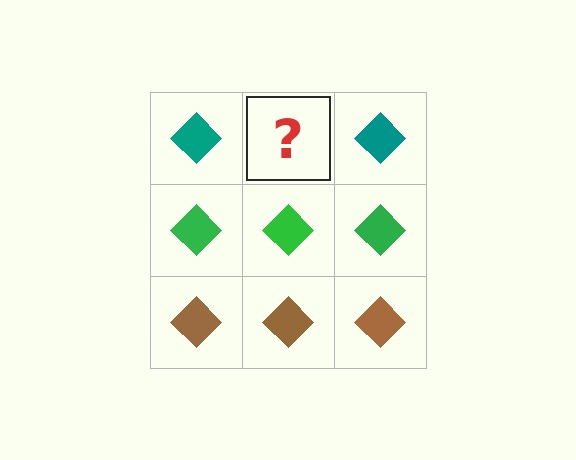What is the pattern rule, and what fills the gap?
The rule is that each row has a consistent color. The gap should be filled with a teal diamond.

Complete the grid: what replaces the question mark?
The question mark should be replaced with a teal diamond.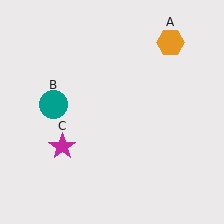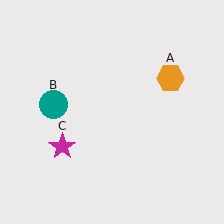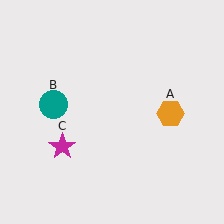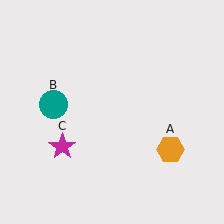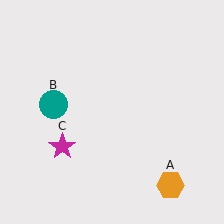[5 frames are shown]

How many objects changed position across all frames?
1 object changed position: orange hexagon (object A).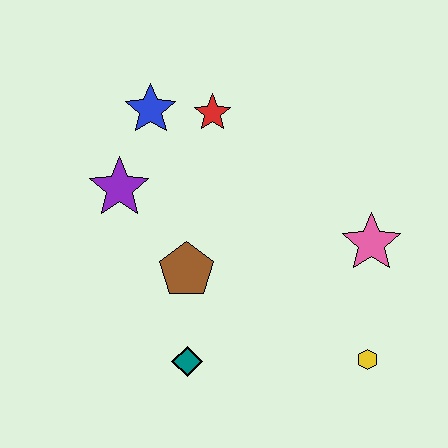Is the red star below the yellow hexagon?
No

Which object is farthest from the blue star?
The yellow hexagon is farthest from the blue star.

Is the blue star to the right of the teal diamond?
No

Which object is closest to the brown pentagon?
The teal diamond is closest to the brown pentagon.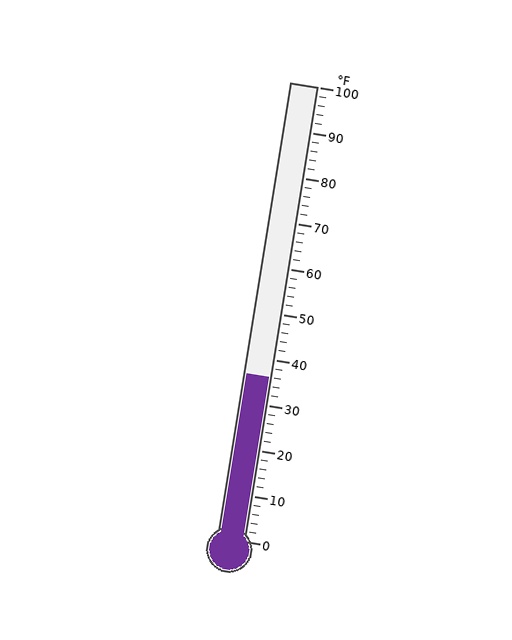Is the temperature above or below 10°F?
The temperature is above 10°F.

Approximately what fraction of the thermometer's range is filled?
The thermometer is filled to approximately 35% of its range.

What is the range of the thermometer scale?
The thermometer scale ranges from 0°F to 100°F.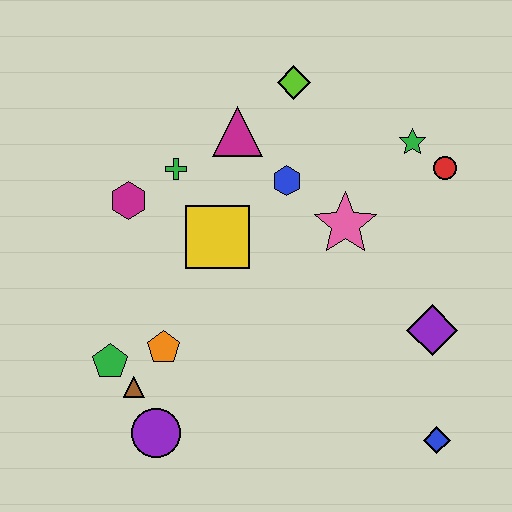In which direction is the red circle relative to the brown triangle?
The red circle is to the right of the brown triangle.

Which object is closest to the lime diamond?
The magenta triangle is closest to the lime diamond.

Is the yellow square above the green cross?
No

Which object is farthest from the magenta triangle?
The blue diamond is farthest from the magenta triangle.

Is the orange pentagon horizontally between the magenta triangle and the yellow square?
No